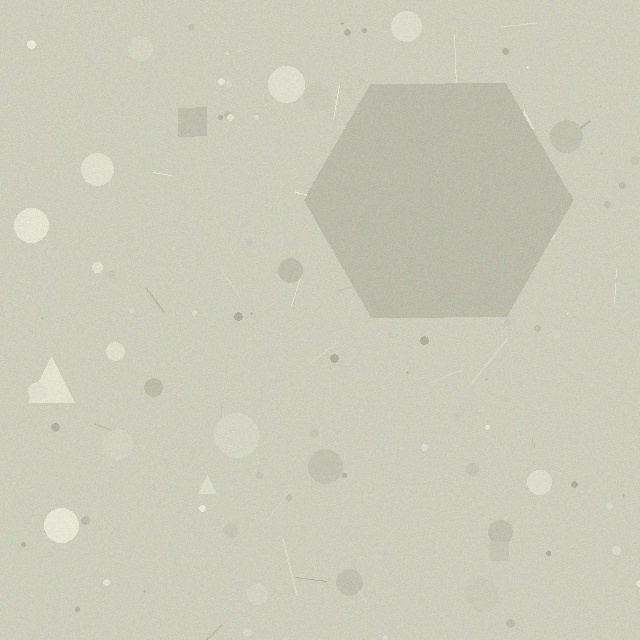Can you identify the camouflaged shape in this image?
The camouflaged shape is a hexagon.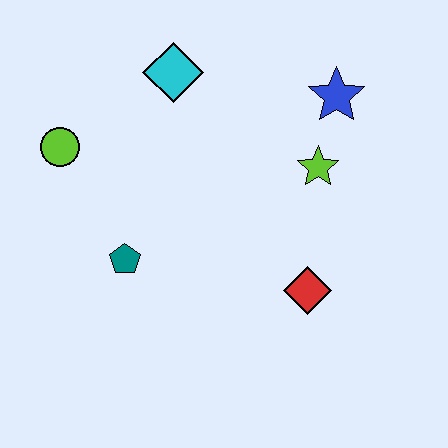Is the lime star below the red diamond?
No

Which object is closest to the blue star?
The lime star is closest to the blue star.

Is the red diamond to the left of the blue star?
Yes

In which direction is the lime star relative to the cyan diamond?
The lime star is to the right of the cyan diamond.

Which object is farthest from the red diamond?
The lime circle is farthest from the red diamond.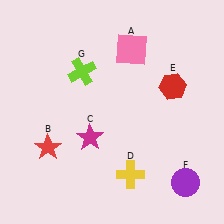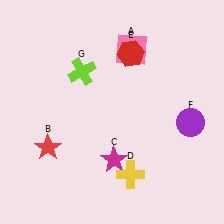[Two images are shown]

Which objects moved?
The objects that moved are: the magenta star (C), the red hexagon (E), the purple circle (F).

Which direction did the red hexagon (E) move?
The red hexagon (E) moved left.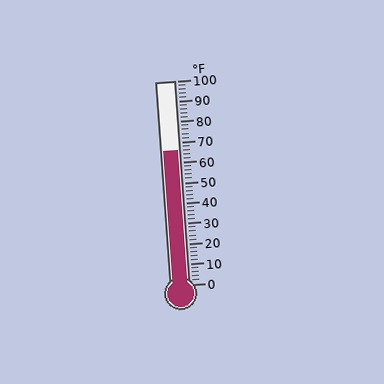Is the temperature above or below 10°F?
The temperature is above 10°F.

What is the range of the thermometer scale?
The thermometer scale ranges from 0°F to 100°F.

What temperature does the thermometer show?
The thermometer shows approximately 66°F.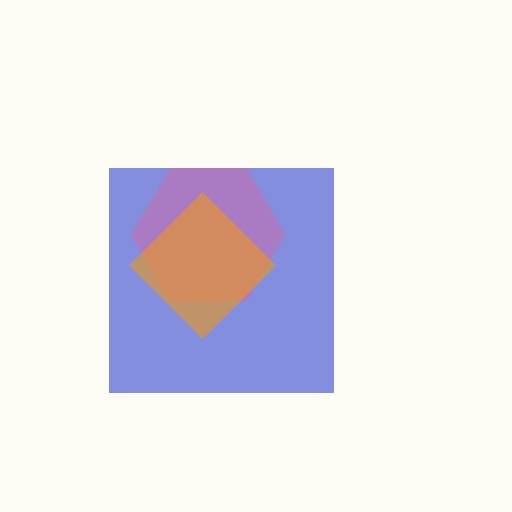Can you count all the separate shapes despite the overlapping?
Yes, there are 3 separate shapes.